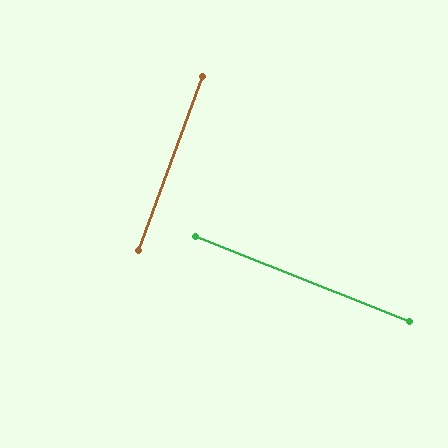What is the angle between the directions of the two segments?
Approximately 89 degrees.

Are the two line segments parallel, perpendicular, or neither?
Perpendicular — they meet at approximately 89°.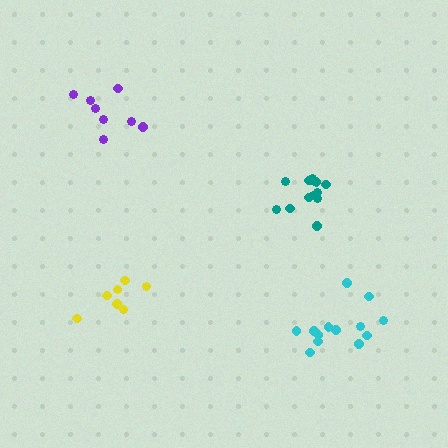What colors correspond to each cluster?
The clusters are colored: teal, purple, yellow, cyan.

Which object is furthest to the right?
The cyan cluster is rightmost.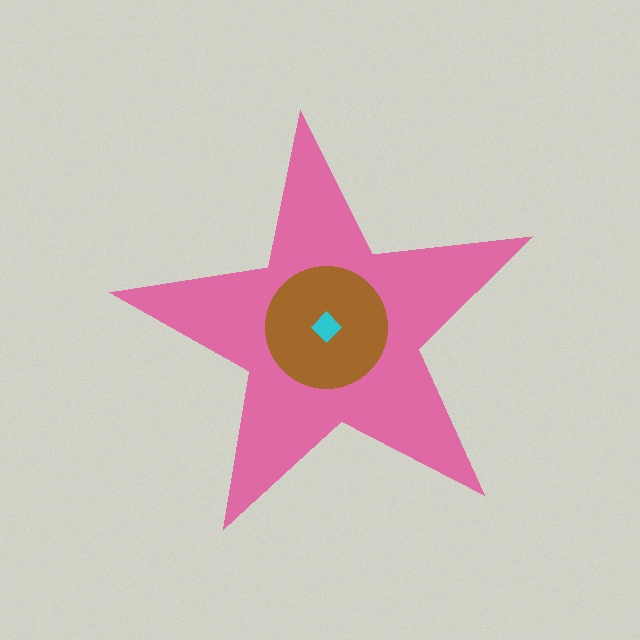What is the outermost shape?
The pink star.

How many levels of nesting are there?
3.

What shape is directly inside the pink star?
The brown circle.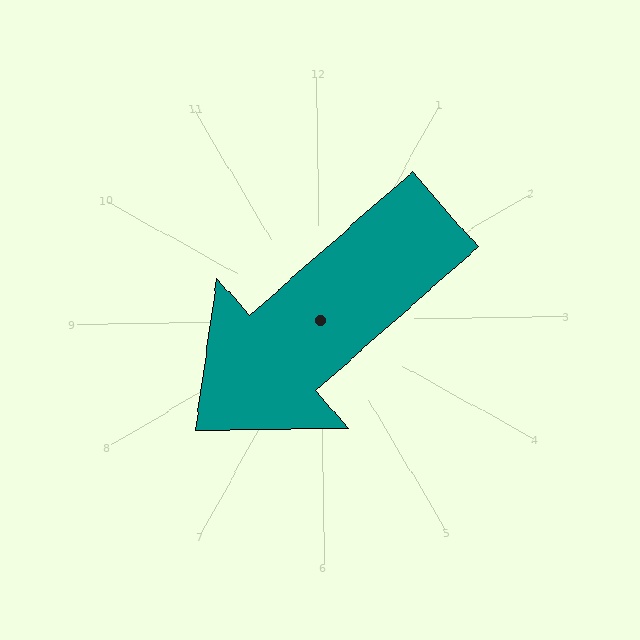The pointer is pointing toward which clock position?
Roughly 8 o'clock.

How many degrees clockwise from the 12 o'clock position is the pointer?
Approximately 230 degrees.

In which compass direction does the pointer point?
Southwest.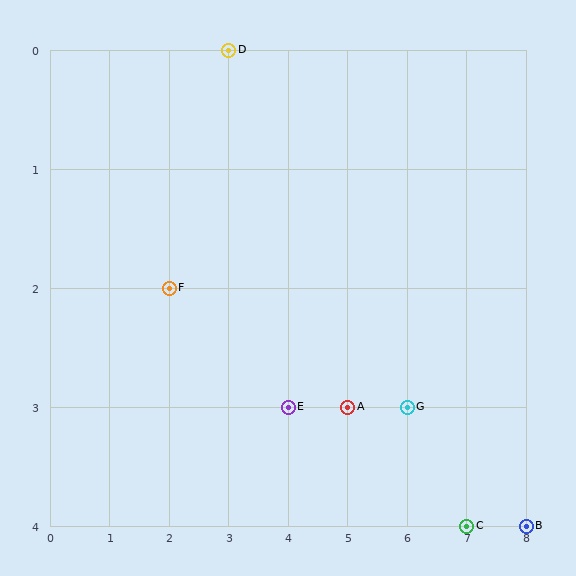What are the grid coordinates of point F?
Point F is at grid coordinates (2, 2).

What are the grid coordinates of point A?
Point A is at grid coordinates (5, 3).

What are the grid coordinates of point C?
Point C is at grid coordinates (7, 4).